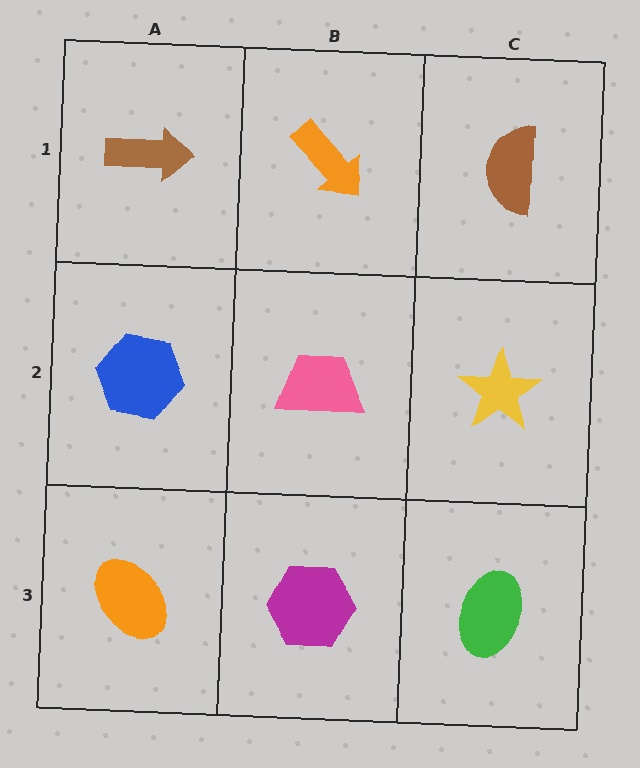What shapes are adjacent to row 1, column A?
A blue hexagon (row 2, column A), an orange arrow (row 1, column B).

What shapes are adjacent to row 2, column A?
A brown arrow (row 1, column A), an orange ellipse (row 3, column A), a pink trapezoid (row 2, column B).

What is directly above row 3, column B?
A pink trapezoid.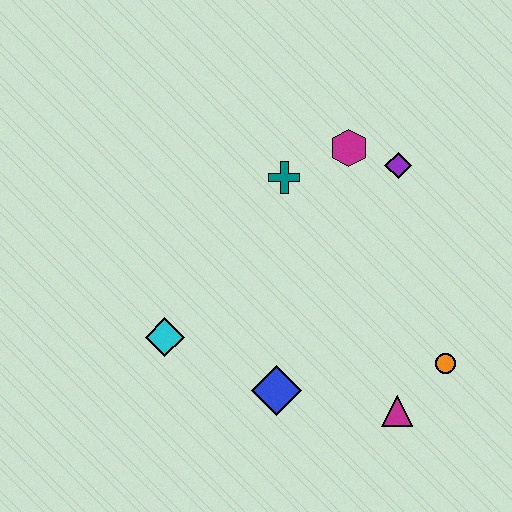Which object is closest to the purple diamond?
The magenta hexagon is closest to the purple diamond.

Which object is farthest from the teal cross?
The magenta triangle is farthest from the teal cross.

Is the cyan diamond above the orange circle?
Yes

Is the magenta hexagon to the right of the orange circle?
No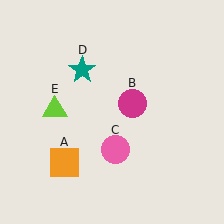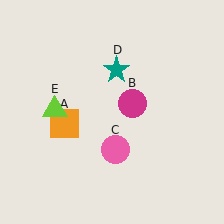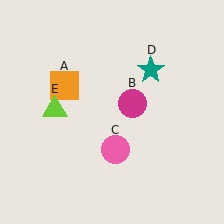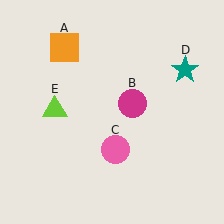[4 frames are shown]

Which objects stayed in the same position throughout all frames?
Magenta circle (object B) and pink circle (object C) and lime triangle (object E) remained stationary.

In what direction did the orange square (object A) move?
The orange square (object A) moved up.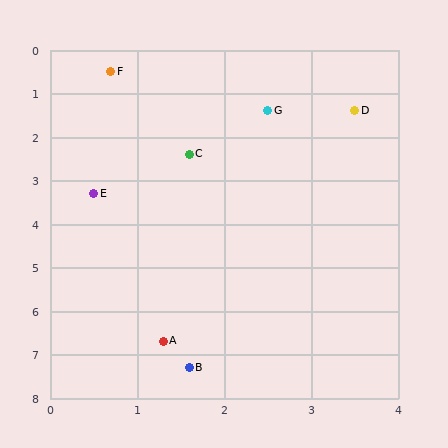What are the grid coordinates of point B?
Point B is at approximately (1.6, 7.3).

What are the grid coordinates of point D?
Point D is at approximately (3.5, 1.4).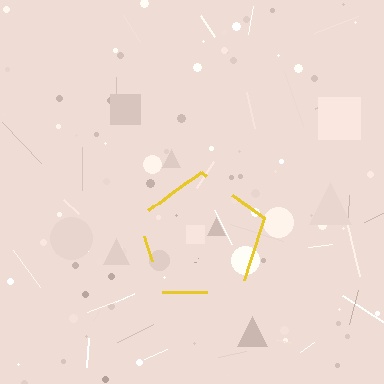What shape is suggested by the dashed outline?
The dashed outline suggests a pentagon.